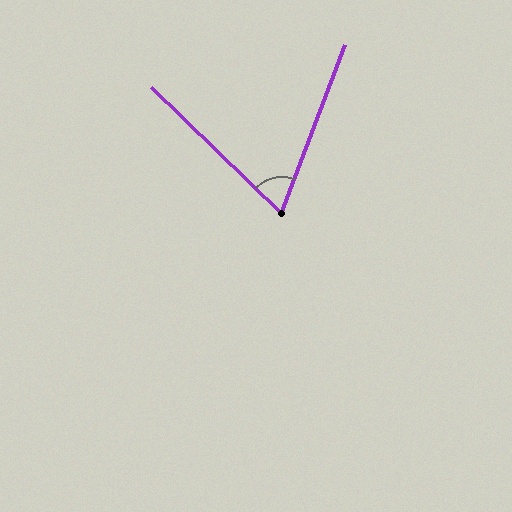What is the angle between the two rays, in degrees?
Approximately 67 degrees.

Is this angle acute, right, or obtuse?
It is acute.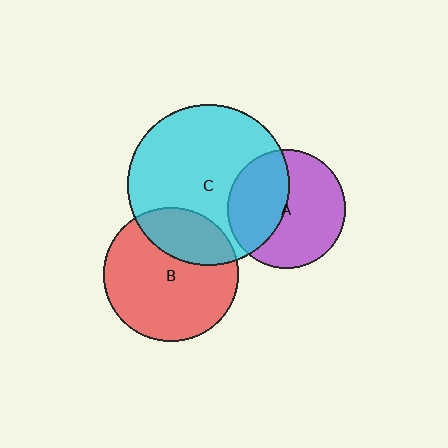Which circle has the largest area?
Circle C (cyan).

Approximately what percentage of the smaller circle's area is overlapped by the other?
Approximately 40%.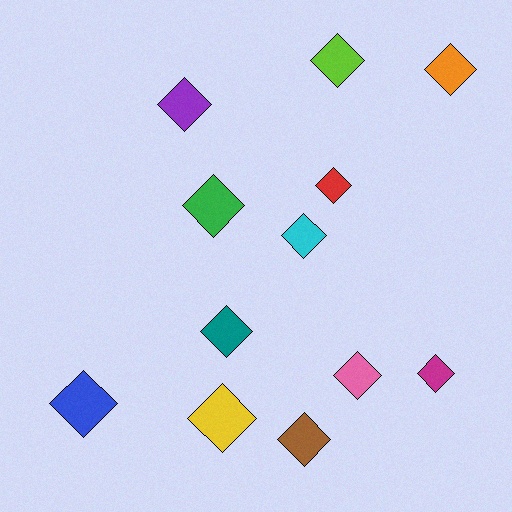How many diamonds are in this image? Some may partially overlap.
There are 12 diamonds.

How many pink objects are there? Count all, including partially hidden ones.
There is 1 pink object.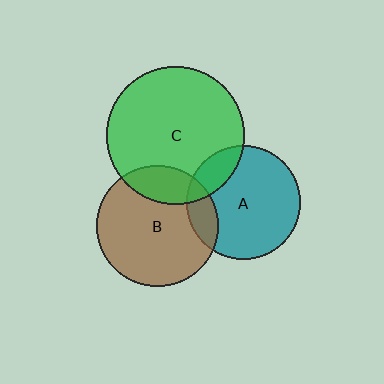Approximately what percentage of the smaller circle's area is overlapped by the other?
Approximately 20%.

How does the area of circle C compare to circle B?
Approximately 1.3 times.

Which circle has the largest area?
Circle C (green).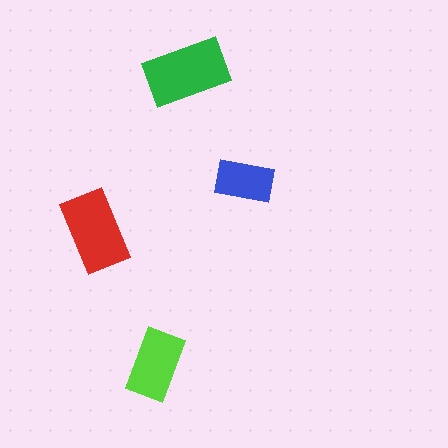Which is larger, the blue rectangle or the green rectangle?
The green one.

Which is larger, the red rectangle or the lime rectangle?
The red one.